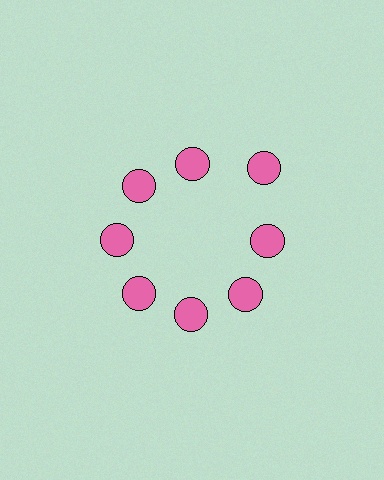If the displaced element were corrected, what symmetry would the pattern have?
It would have 8-fold rotational symmetry — the pattern would map onto itself every 45 degrees.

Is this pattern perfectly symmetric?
No. The 8 pink circles are arranged in a ring, but one element near the 2 o'clock position is pushed outward from the center, breaking the 8-fold rotational symmetry.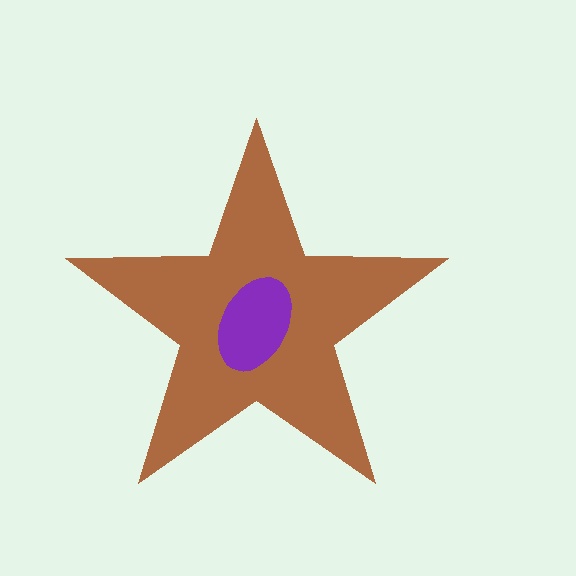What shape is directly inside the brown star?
The purple ellipse.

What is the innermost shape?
The purple ellipse.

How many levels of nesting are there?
2.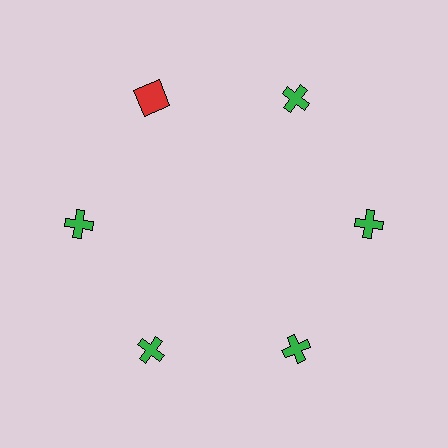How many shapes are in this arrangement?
There are 6 shapes arranged in a ring pattern.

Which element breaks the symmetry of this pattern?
The red square at roughly the 11 o'clock position breaks the symmetry. All other shapes are green crosses.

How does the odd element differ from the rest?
It differs in both color (red instead of green) and shape (square instead of cross).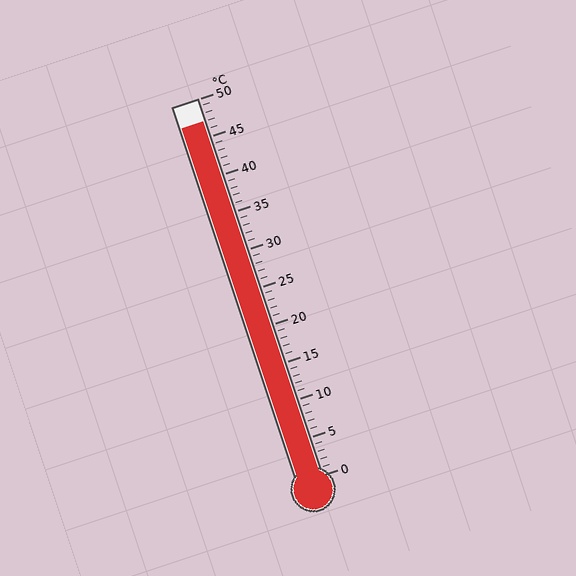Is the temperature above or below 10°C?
The temperature is above 10°C.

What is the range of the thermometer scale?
The thermometer scale ranges from 0°C to 50°C.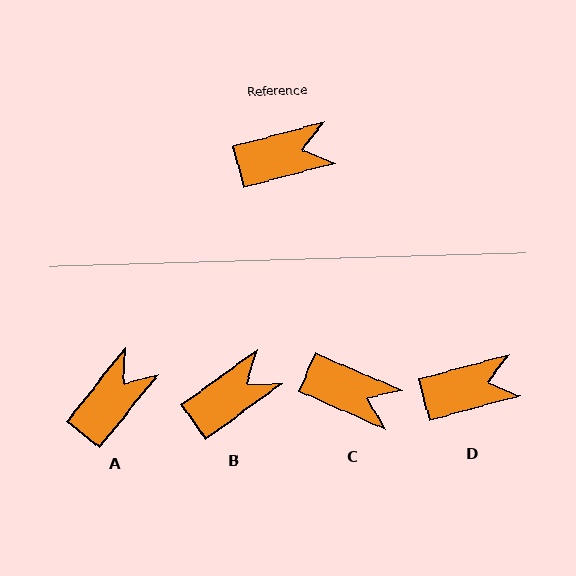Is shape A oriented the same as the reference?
No, it is off by about 36 degrees.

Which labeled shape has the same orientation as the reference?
D.